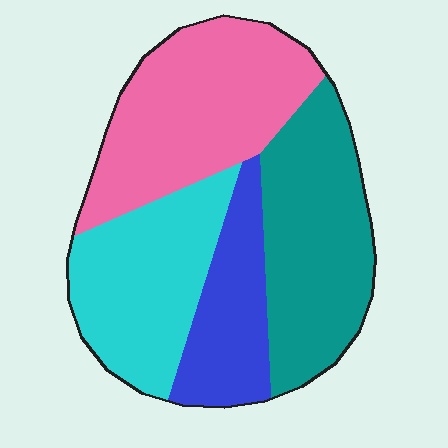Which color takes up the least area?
Blue, at roughly 15%.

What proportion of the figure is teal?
Teal takes up between a sixth and a third of the figure.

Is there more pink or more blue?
Pink.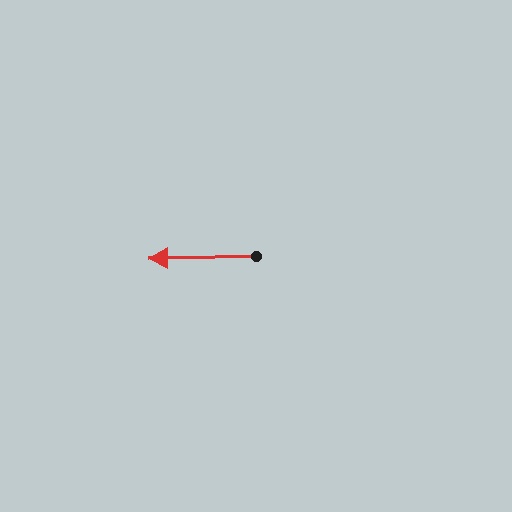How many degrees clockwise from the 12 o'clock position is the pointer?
Approximately 269 degrees.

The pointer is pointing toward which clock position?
Roughly 9 o'clock.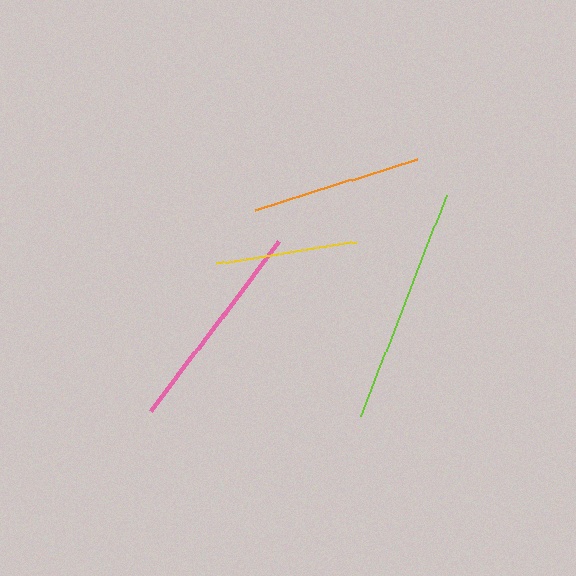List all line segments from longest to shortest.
From longest to shortest: lime, pink, orange, yellow.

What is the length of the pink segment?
The pink segment is approximately 213 pixels long.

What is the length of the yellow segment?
The yellow segment is approximately 142 pixels long.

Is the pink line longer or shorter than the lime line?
The lime line is longer than the pink line.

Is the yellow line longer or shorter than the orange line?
The orange line is longer than the yellow line.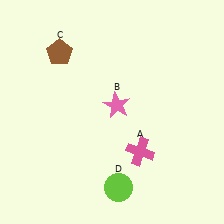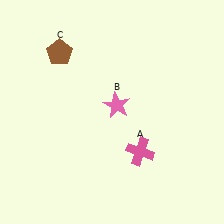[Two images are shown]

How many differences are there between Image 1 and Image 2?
There is 1 difference between the two images.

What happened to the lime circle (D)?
The lime circle (D) was removed in Image 2. It was in the bottom-right area of Image 1.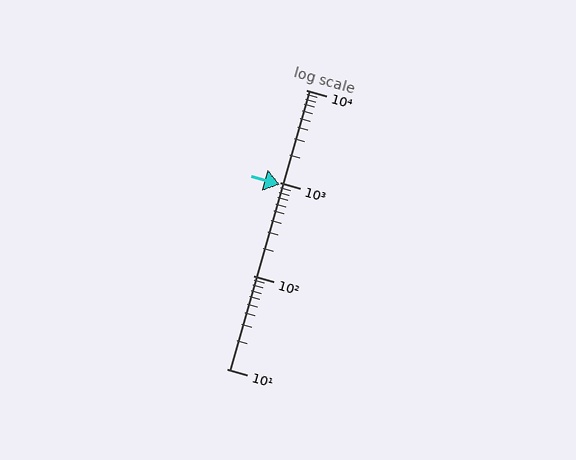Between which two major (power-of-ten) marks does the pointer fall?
The pointer is between 100 and 1000.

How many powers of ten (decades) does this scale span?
The scale spans 3 decades, from 10 to 10000.